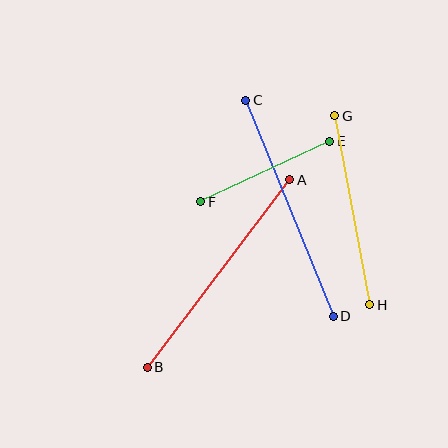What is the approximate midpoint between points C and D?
The midpoint is at approximately (290, 208) pixels.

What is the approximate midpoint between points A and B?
The midpoint is at approximately (218, 273) pixels.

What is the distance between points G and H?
The distance is approximately 193 pixels.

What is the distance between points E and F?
The distance is approximately 142 pixels.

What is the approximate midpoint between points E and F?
The midpoint is at approximately (265, 171) pixels.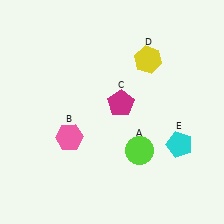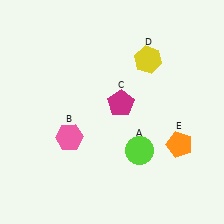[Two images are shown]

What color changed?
The pentagon (E) changed from cyan in Image 1 to orange in Image 2.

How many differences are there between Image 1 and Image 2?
There is 1 difference between the two images.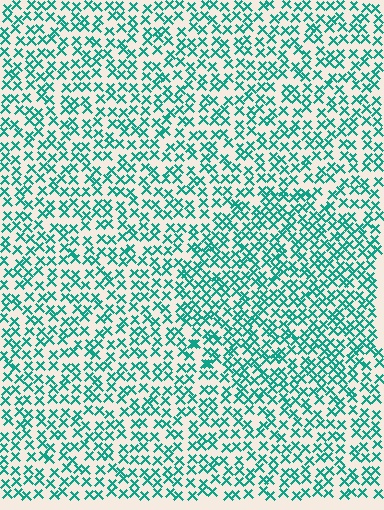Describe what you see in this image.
The image contains small teal elements arranged at two different densities. A circle-shaped region is visible where the elements are more densely packed than the surrounding area.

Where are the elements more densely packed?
The elements are more densely packed inside the circle boundary.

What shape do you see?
I see a circle.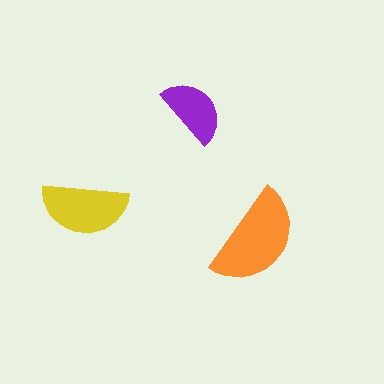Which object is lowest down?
The orange semicircle is bottommost.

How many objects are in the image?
There are 3 objects in the image.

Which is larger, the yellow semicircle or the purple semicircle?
The yellow one.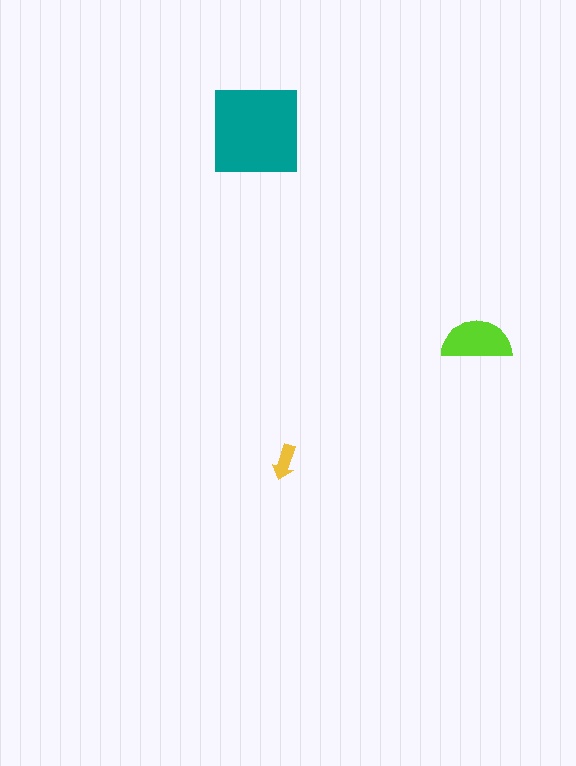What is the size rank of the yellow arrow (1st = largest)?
3rd.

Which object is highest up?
The teal square is topmost.